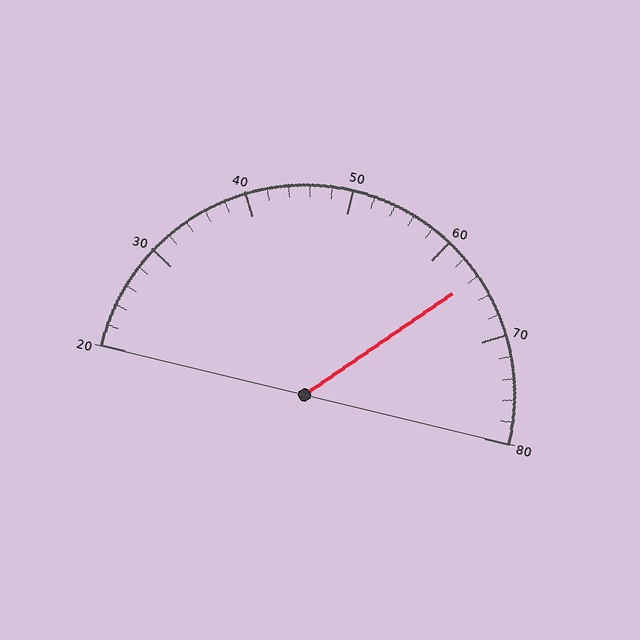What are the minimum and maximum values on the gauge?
The gauge ranges from 20 to 80.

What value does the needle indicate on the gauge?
The needle indicates approximately 64.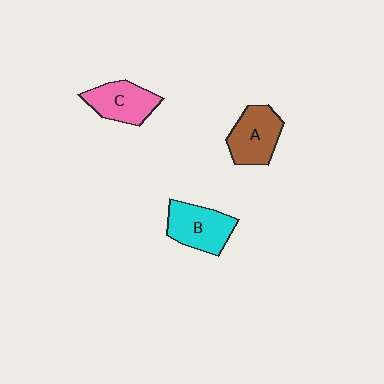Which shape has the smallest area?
Shape C (pink).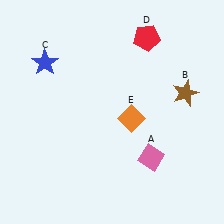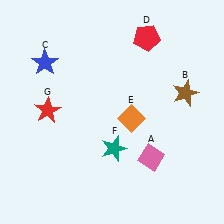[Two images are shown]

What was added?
A teal star (F), a red star (G) were added in Image 2.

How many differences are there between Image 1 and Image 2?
There are 2 differences between the two images.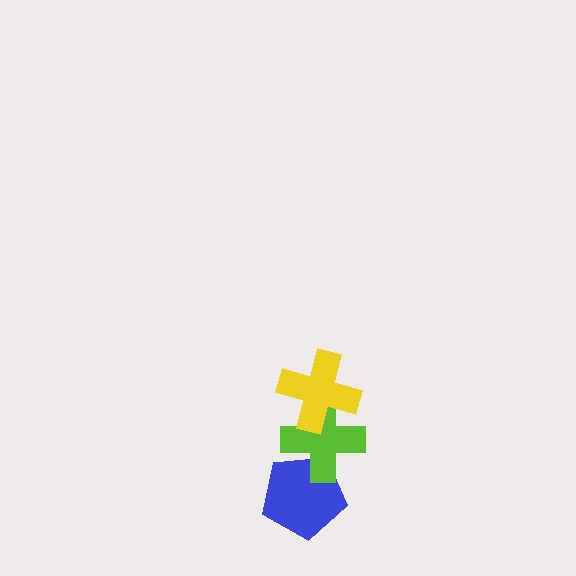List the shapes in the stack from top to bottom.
From top to bottom: the yellow cross, the lime cross, the blue pentagon.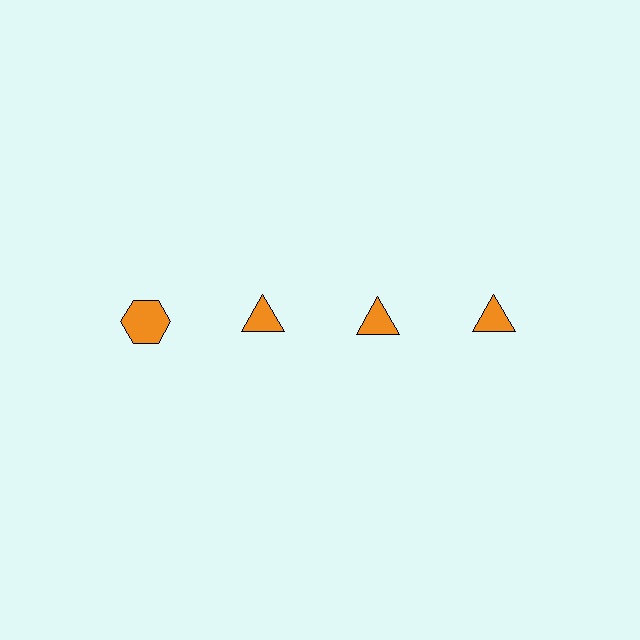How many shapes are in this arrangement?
There are 4 shapes arranged in a grid pattern.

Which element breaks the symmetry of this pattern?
The orange hexagon in the top row, leftmost column breaks the symmetry. All other shapes are orange triangles.